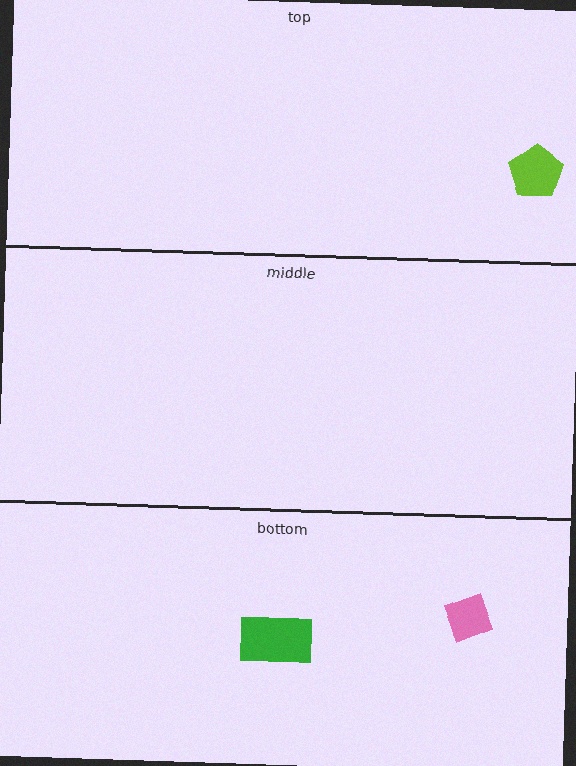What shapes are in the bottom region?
The pink diamond, the green rectangle.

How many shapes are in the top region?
1.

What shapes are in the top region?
The lime pentagon.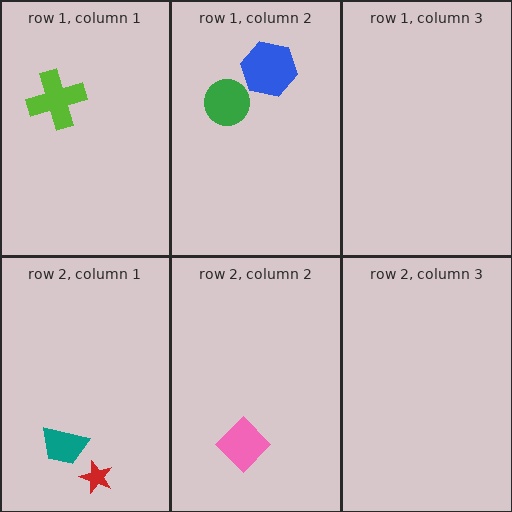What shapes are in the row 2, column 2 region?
The pink diamond.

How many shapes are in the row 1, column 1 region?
1.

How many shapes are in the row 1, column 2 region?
2.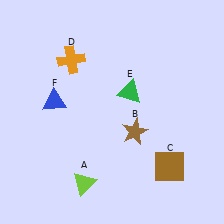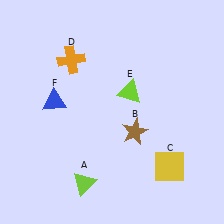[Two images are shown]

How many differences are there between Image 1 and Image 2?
There are 2 differences between the two images.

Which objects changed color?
C changed from brown to yellow. E changed from green to lime.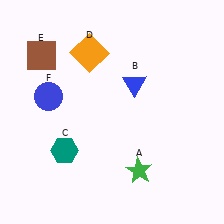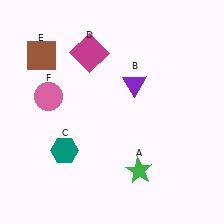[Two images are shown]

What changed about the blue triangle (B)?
In Image 1, B is blue. In Image 2, it changed to purple.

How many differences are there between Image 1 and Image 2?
There are 3 differences between the two images.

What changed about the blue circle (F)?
In Image 1, F is blue. In Image 2, it changed to pink.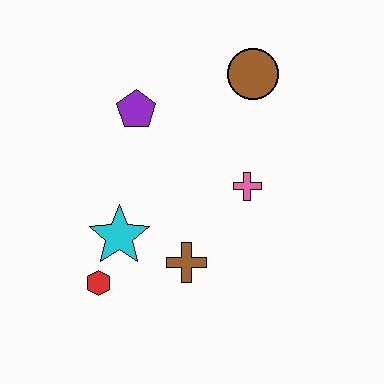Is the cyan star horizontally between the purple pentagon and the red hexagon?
Yes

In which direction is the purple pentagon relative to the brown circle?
The purple pentagon is to the left of the brown circle.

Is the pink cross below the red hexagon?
No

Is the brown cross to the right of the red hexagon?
Yes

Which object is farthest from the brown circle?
The red hexagon is farthest from the brown circle.